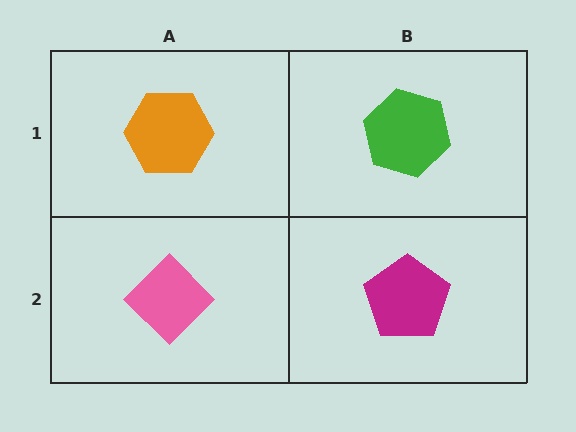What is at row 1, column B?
A green hexagon.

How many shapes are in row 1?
2 shapes.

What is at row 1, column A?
An orange hexagon.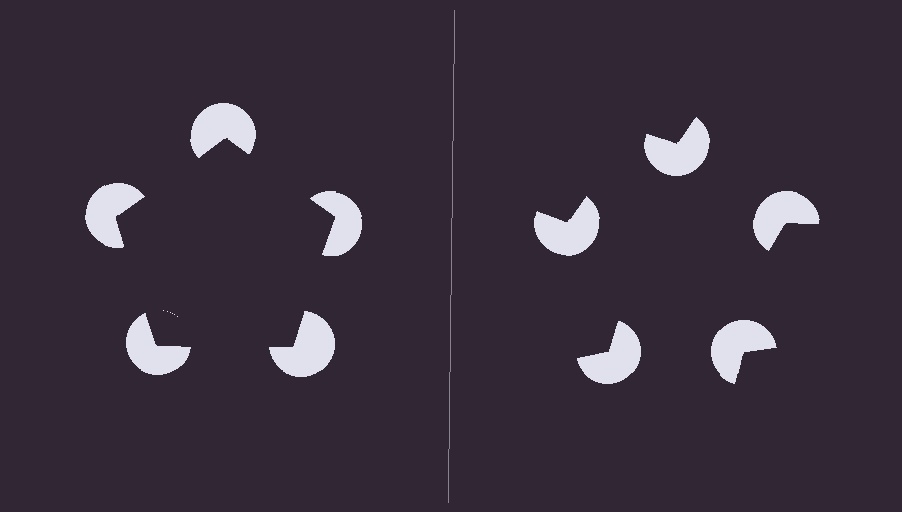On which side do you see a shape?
An illusory pentagon appears on the left side. On the right side the wedge cuts are rotated, so no coherent shape forms.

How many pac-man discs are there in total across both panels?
10 — 5 on each side.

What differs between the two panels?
The pac-man discs are positioned identically on both sides; only the wedge orientations differ. On the left they align to a pentagon; on the right they are misaligned.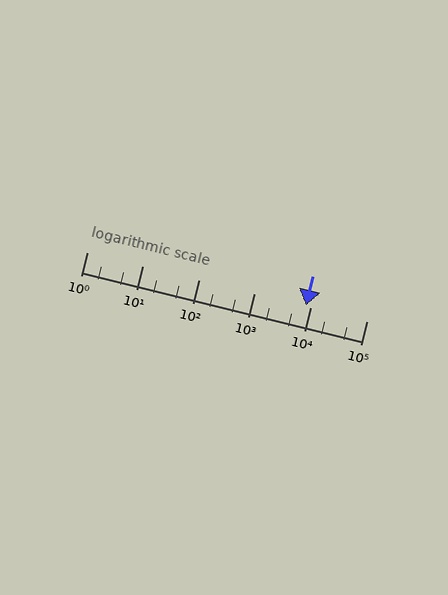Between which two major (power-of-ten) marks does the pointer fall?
The pointer is between 1000 and 10000.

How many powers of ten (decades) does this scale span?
The scale spans 5 decades, from 1 to 100000.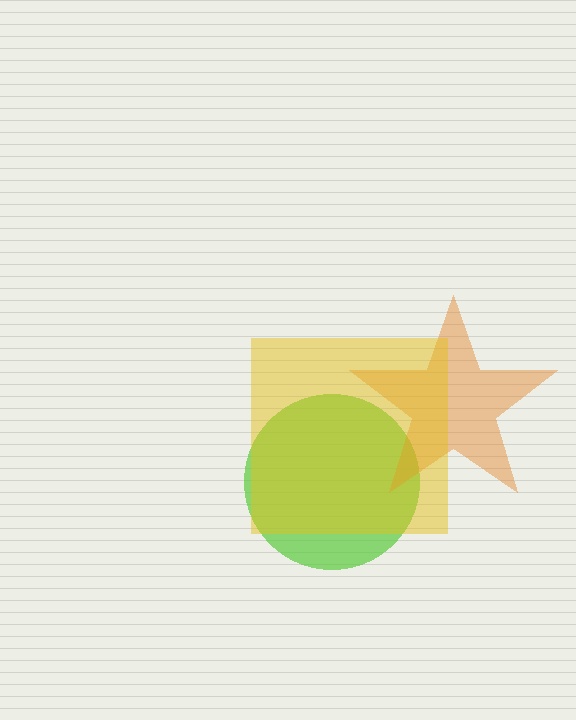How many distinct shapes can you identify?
There are 3 distinct shapes: a lime circle, an orange star, a yellow square.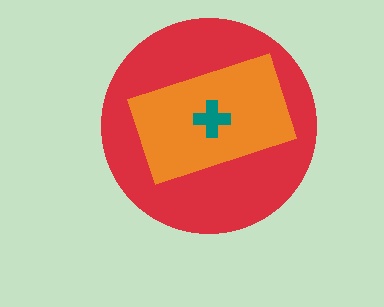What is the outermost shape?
The red circle.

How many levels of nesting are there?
3.